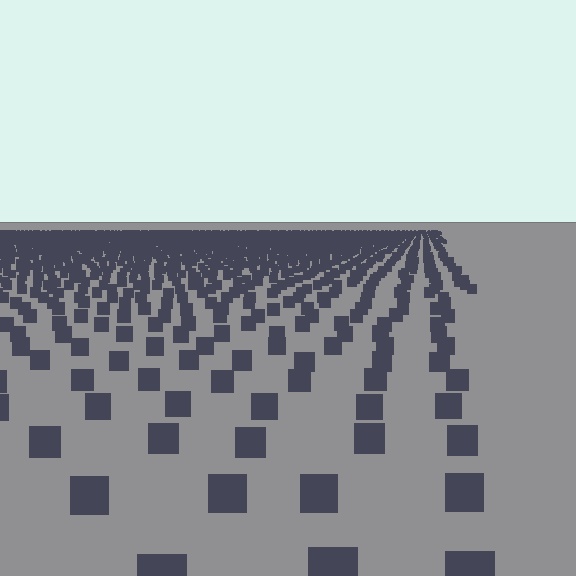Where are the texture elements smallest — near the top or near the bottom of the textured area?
Near the top.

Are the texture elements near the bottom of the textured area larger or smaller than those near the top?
Larger. Near the bottom, elements are closer to the viewer and appear at a bigger on-screen size.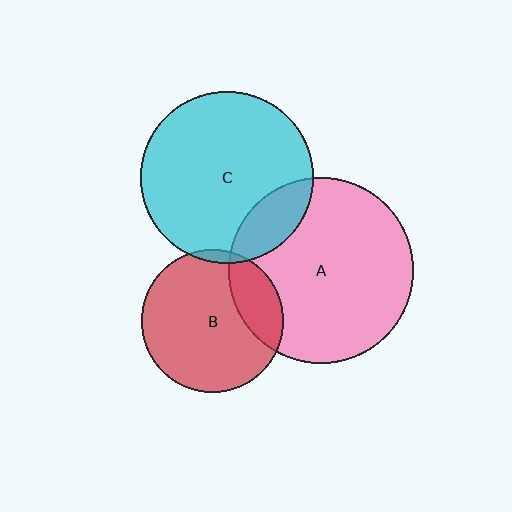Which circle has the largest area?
Circle A (pink).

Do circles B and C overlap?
Yes.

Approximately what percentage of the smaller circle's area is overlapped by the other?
Approximately 5%.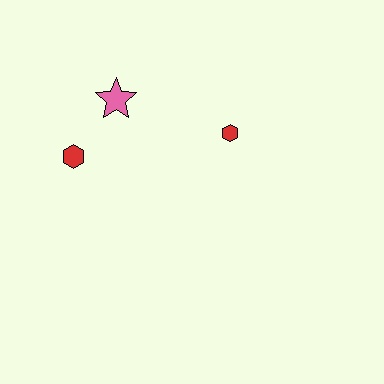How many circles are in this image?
There are no circles.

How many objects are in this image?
There are 3 objects.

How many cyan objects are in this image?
There are no cyan objects.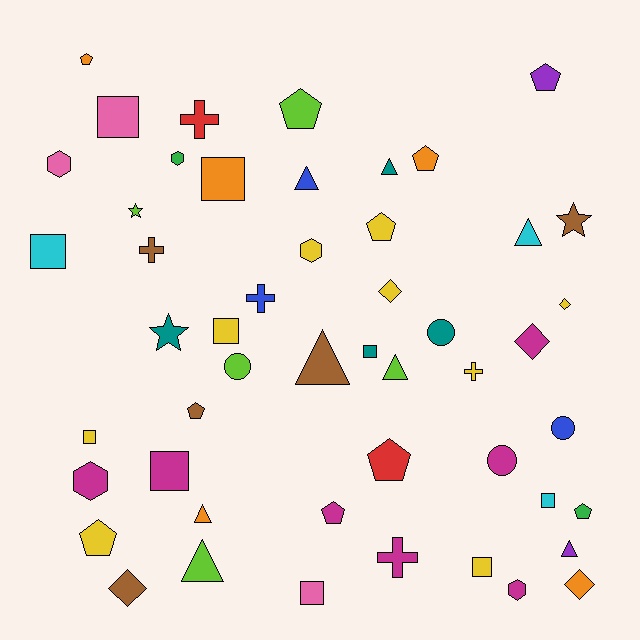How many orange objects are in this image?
There are 5 orange objects.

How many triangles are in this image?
There are 8 triangles.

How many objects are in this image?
There are 50 objects.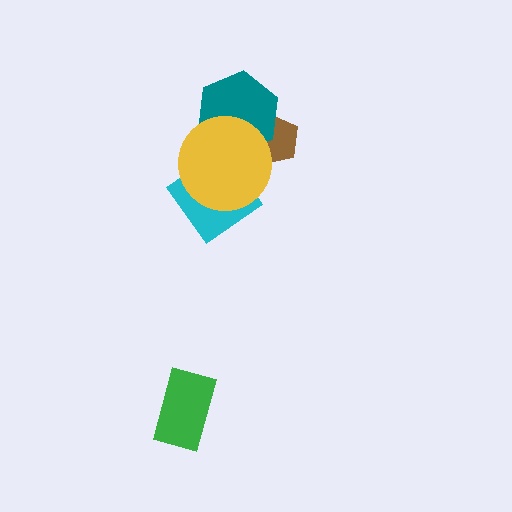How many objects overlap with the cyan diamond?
1 object overlaps with the cyan diamond.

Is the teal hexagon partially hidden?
Yes, it is partially covered by another shape.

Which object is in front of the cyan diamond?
The yellow circle is in front of the cyan diamond.